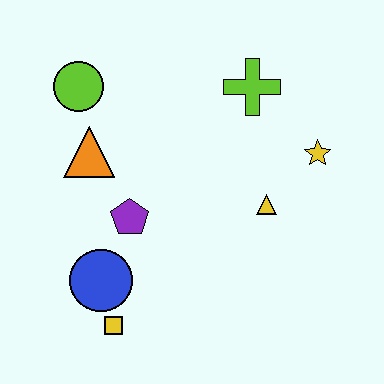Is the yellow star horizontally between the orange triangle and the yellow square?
No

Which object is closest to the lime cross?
The yellow star is closest to the lime cross.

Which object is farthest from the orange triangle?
The yellow star is farthest from the orange triangle.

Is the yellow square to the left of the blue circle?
No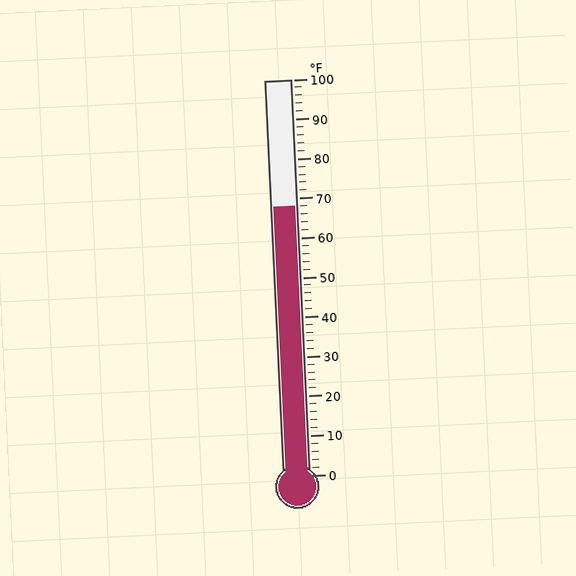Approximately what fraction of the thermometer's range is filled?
The thermometer is filled to approximately 70% of its range.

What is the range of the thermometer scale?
The thermometer scale ranges from 0°F to 100°F.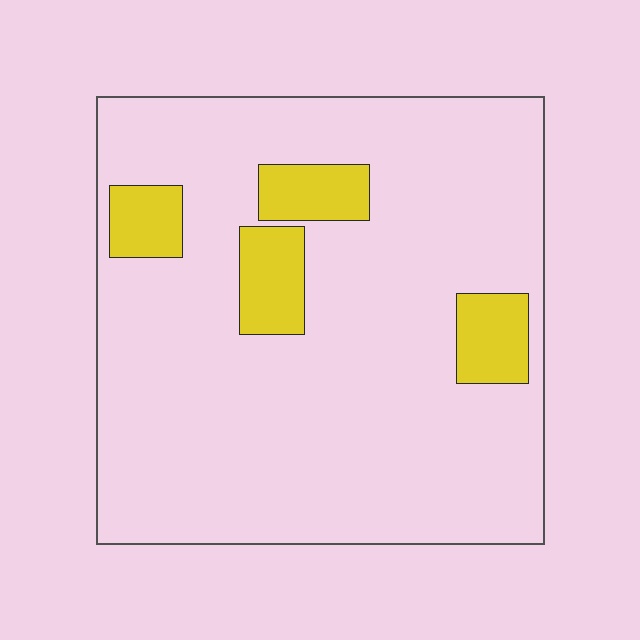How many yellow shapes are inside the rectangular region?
4.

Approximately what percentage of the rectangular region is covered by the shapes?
Approximately 15%.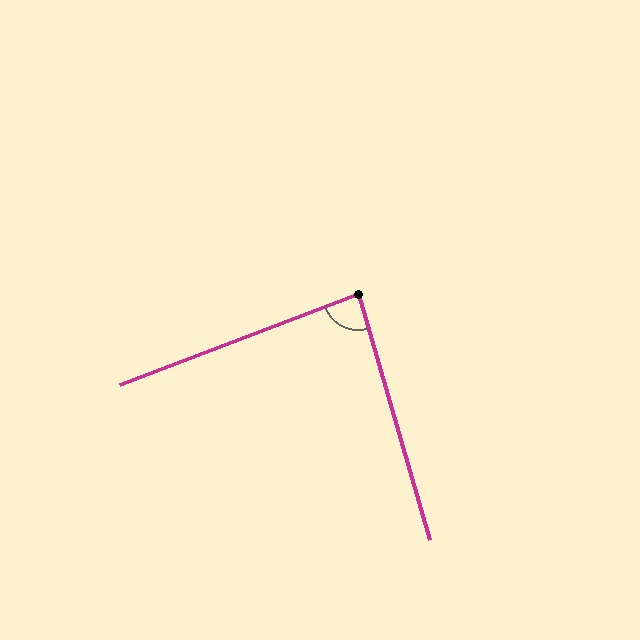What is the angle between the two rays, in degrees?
Approximately 85 degrees.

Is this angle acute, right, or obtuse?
It is approximately a right angle.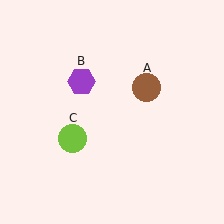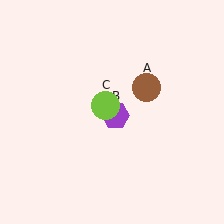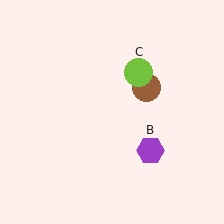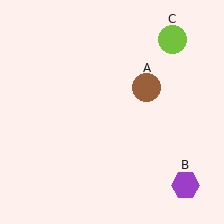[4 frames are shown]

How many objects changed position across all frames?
2 objects changed position: purple hexagon (object B), lime circle (object C).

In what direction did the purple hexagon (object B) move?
The purple hexagon (object B) moved down and to the right.